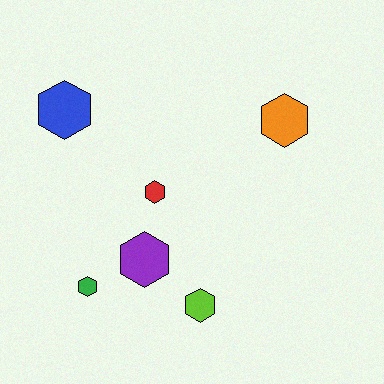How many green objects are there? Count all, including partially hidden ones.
There is 1 green object.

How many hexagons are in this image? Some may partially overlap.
There are 6 hexagons.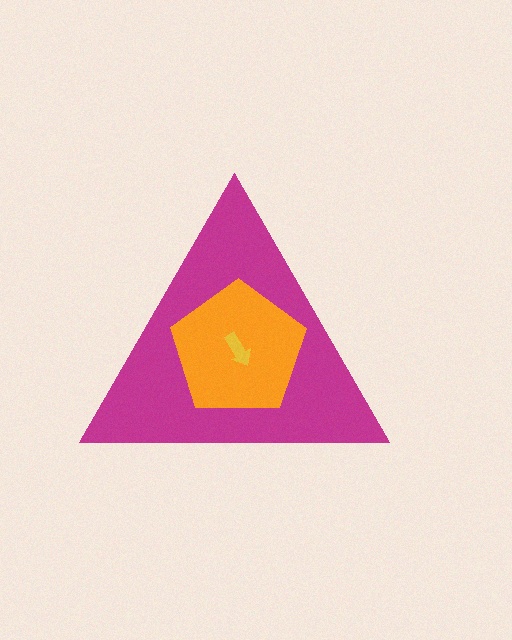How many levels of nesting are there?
3.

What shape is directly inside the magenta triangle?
The orange pentagon.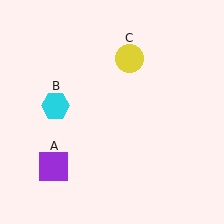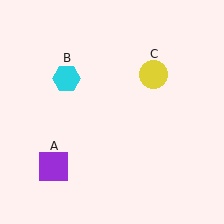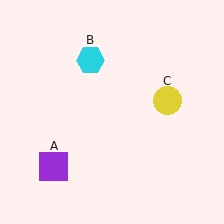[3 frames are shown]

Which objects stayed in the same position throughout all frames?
Purple square (object A) remained stationary.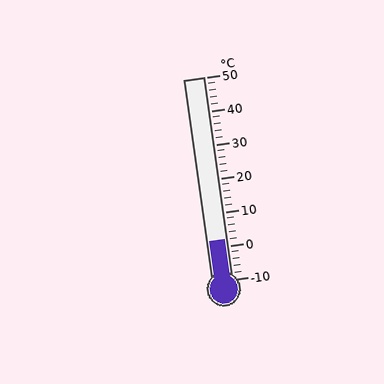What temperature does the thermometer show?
The thermometer shows approximately 2°C.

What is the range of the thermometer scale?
The thermometer scale ranges from -10°C to 50°C.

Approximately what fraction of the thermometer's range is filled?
The thermometer is filled to approximately 20% of its range.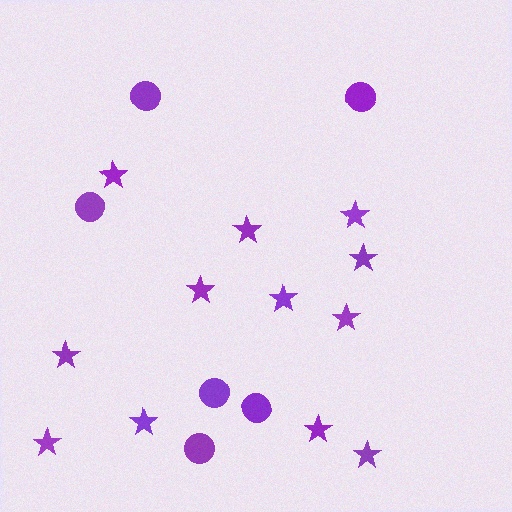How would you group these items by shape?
There are 2 groups: one group of stars (12) and one group of circles (6).